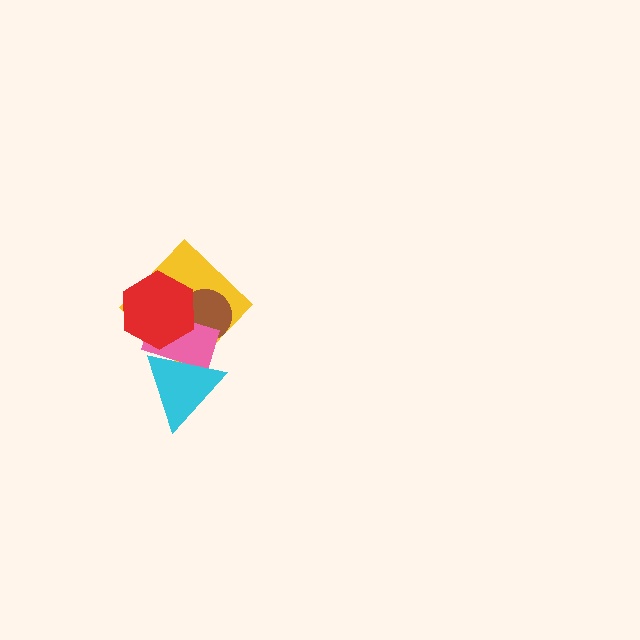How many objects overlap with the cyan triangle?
2 objects overlap with the cyan triangle.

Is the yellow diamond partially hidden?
Yes, it is partially covered by another shape.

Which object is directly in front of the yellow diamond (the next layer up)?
The brown circle is directly in front of the yellow diamond.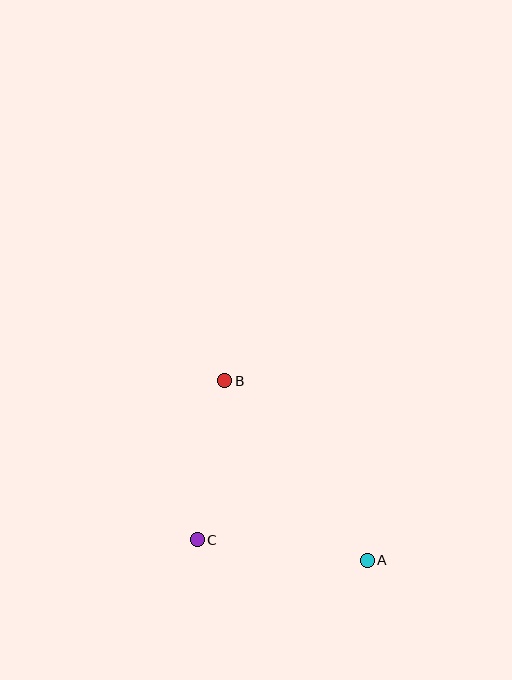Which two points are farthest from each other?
Points A and B are farthest from each other.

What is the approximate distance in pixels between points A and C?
The distance between A and C is approximately 171 pixels.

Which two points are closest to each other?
Points B and C are closest to each other.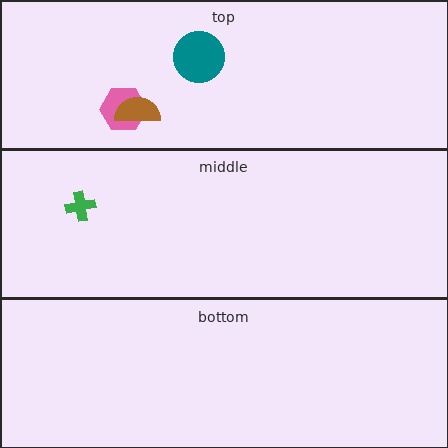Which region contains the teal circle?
The top region.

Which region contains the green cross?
The middle region.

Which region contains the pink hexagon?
The top region.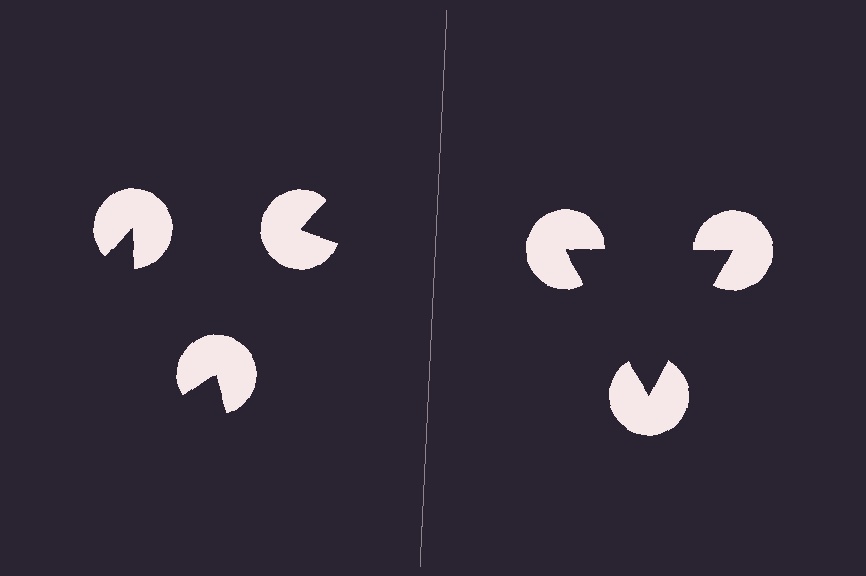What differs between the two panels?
The pac-man discs are positioned identically on both sides; only the wedge orientations differ. On the right they align to a triangle; on the left they are misaligned.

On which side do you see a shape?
An illusory triangle appears on the right side. On the left side the wedge cuts are rotated, so no coherent shape forms.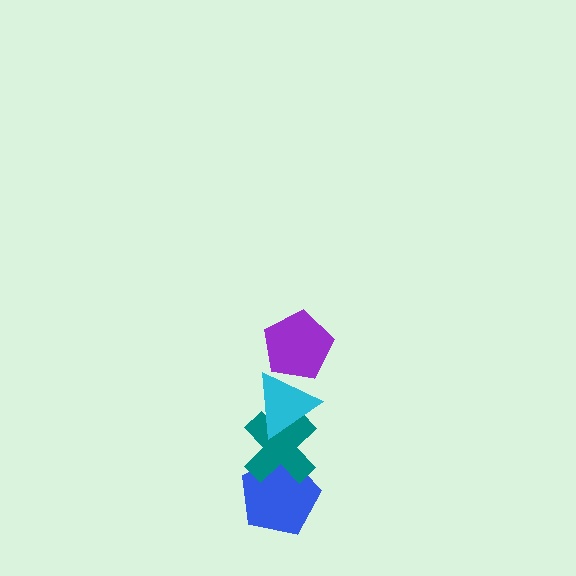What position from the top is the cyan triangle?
The cyan triangle is 2nd from the top.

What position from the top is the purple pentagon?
The purple pentagon is 1st from the top.